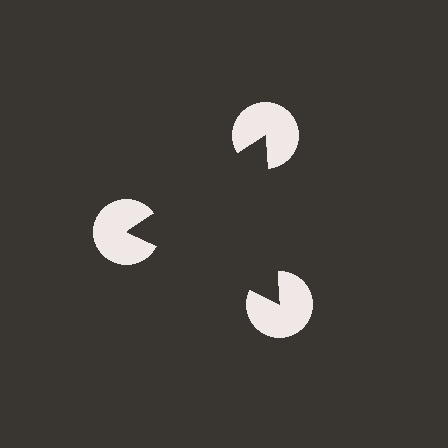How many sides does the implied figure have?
3 sides.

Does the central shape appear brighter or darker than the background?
It typically appears slightly darker than the background, even though no actual brightness change is drawn.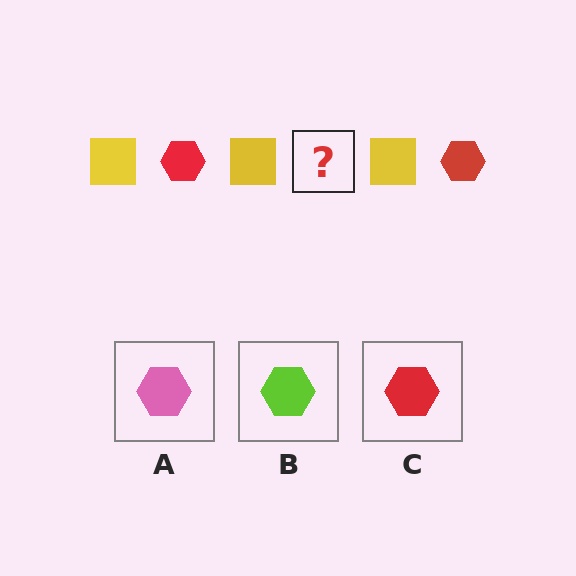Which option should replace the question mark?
Option C.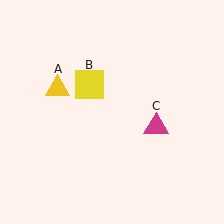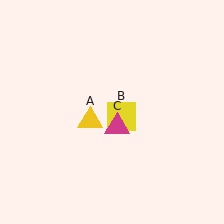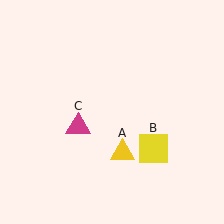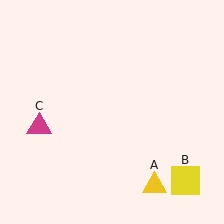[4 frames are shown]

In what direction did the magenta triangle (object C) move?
The magenta triangle (object C) moved left.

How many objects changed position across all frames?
3 objects changed position: yellow triangle (object A), yellow square (object B), magenta triangle (object C).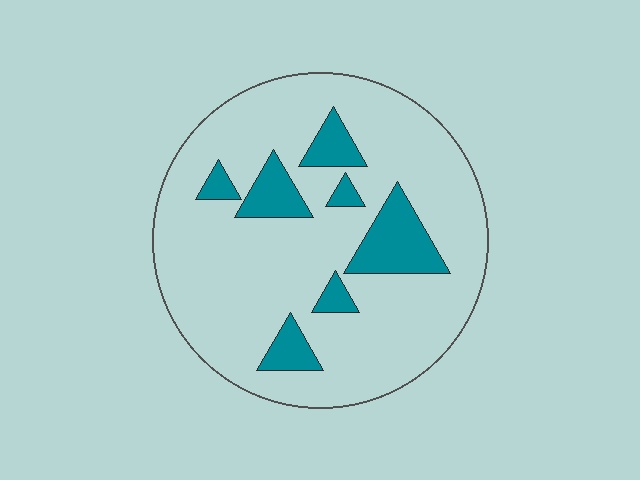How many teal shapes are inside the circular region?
7.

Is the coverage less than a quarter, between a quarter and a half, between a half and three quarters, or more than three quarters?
Less than a quarter.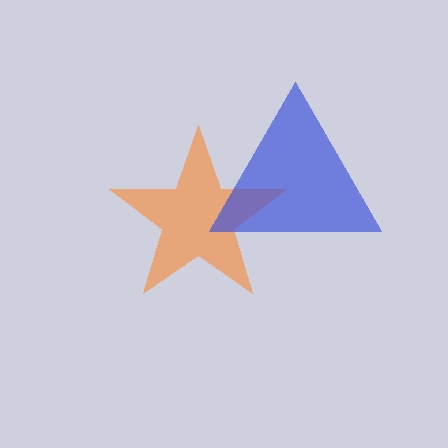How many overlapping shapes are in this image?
There are 2 overlapping shapes in the image.